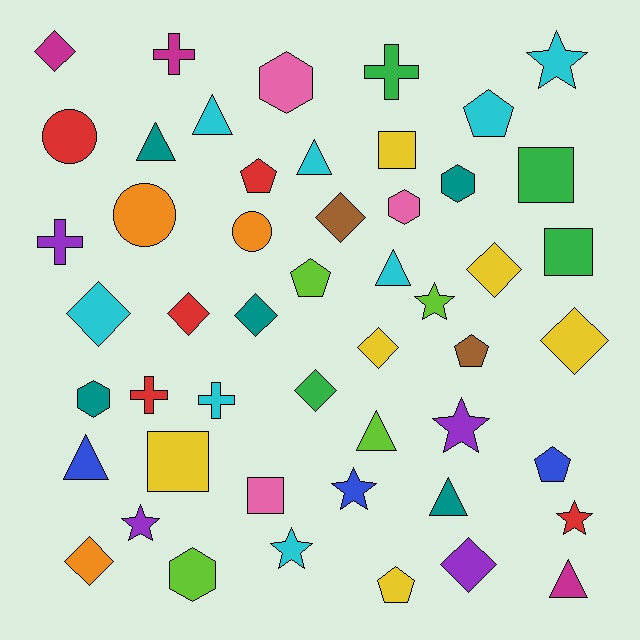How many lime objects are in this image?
There are 4 lime objects.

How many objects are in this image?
There are 50 objects.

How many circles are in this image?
There are 3 circles.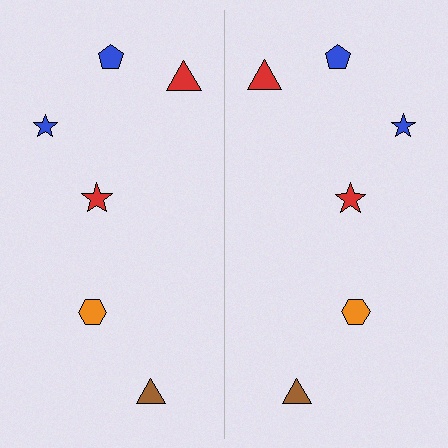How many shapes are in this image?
There are 12 shapes in this image.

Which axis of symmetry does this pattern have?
The pattern has a vertical axis of symmetry running through the center of the image.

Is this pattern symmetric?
Yes, this pattern has bilateral (reflection) symmetry.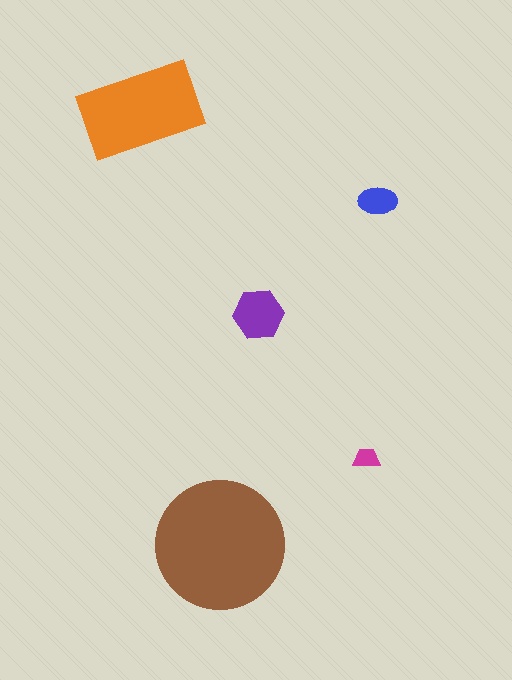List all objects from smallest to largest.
The magenta trapezoid, the blue ellipse, the purple hexagon, the orange rectangle, the brown circle.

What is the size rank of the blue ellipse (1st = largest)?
4th.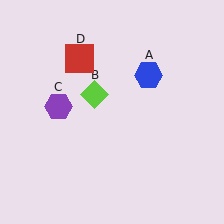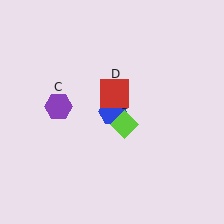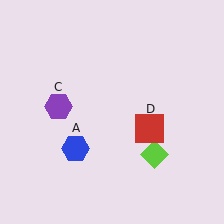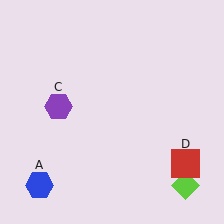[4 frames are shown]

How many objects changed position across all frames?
3 objects changed position: blue hexagon (object A), lime diamond (object B), red square (object D).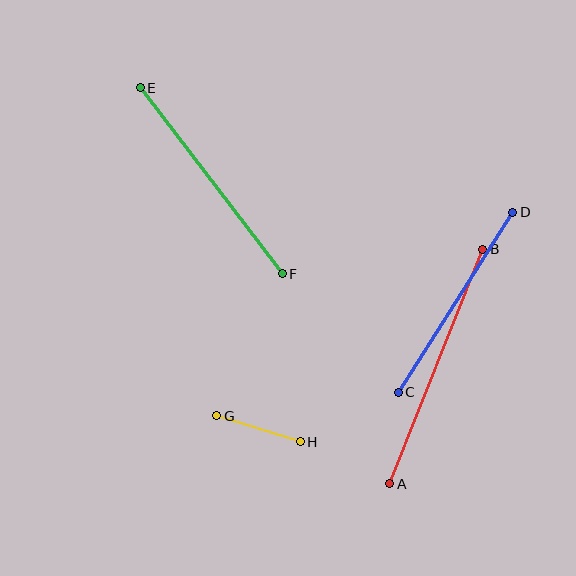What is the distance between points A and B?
The distance is approximately 252 pixels.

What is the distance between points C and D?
The distance is approximately 214 pixels.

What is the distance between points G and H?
The distance is approximately 88 pixels.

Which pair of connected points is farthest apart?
Points A and B are farthest apart.